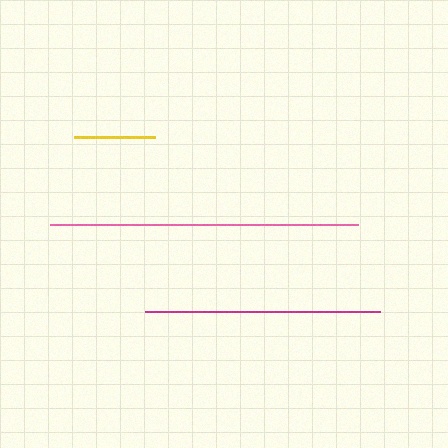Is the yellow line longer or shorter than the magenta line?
The magenta line is longer than the yellow line.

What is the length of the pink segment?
The pink segment is approximately 308 pixels long.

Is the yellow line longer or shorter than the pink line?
The pink line is longer than the yellow line.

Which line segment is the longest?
The pink line is the longest at approximately 308 pixels.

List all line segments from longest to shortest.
From longest to shortest: pink, magenta, yellow.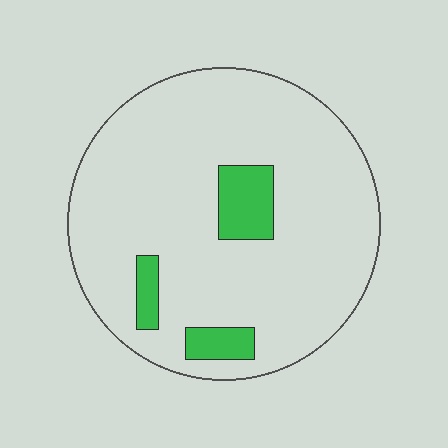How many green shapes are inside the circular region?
3.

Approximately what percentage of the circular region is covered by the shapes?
Approximately 10%.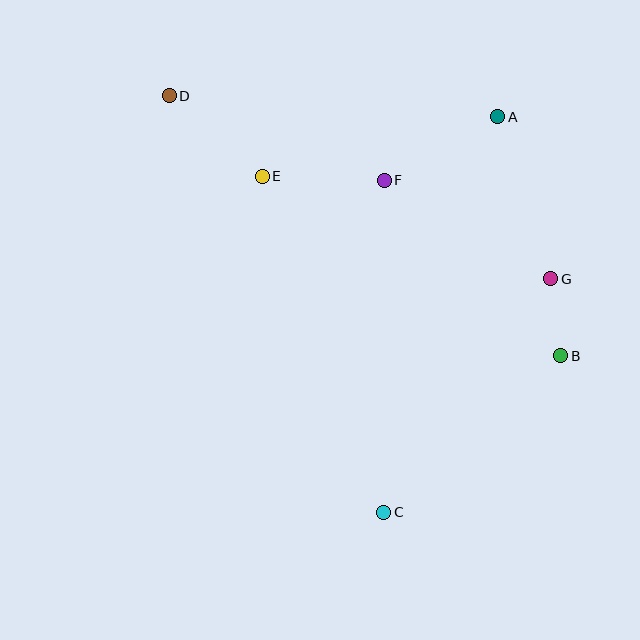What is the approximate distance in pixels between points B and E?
The distance between B and E is approximately 348 pixels.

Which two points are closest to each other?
Points B and G are closest to each other.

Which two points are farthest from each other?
Points B and D are farthest from each other.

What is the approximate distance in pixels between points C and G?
The distance between C and G is approximately 287 pixels.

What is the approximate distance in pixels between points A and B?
The distance between A and B is approximately 247 pixels.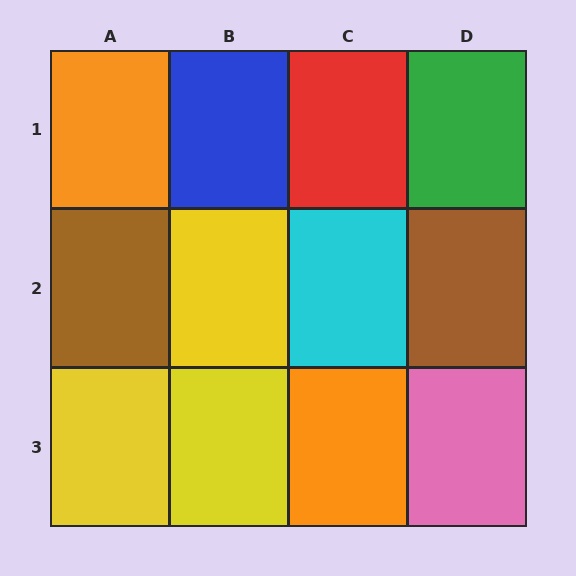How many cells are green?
1 cell is green.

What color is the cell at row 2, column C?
Cyan.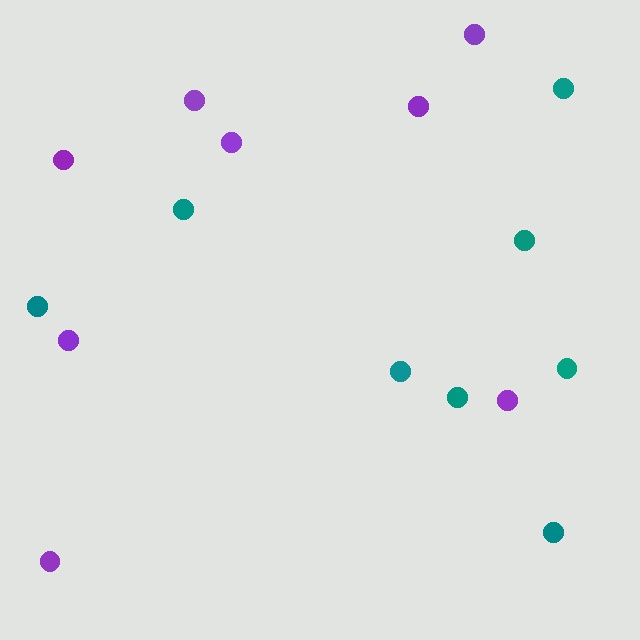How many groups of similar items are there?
There are 2 groups: one group of teal circles (8) and one group of purple circles (8).